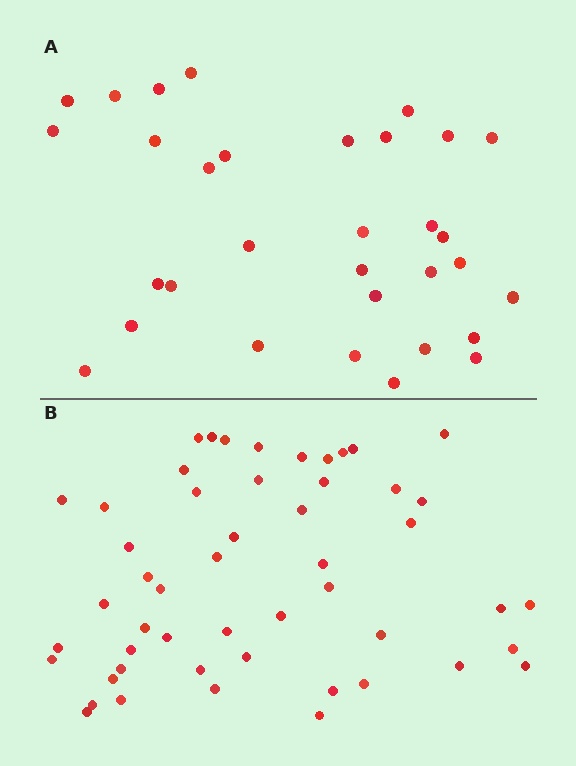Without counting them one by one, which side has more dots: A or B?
Region B (the bottom region) has more dots.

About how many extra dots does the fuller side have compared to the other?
Region B has approximately 20 more dots than region A.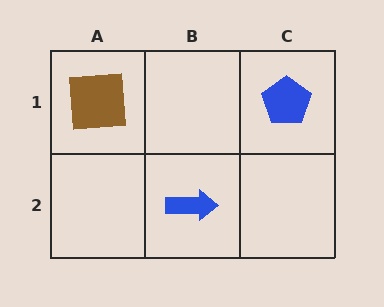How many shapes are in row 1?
2 shapes.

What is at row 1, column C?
A blue pentagon.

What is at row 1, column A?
A brown square.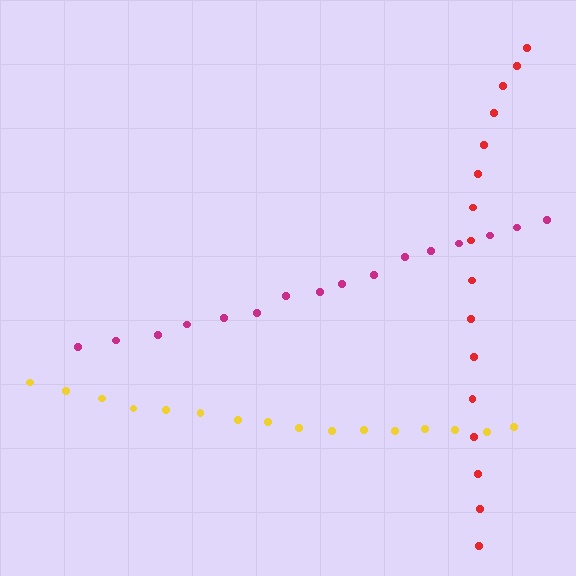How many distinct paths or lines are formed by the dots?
There are 3 distinct paths.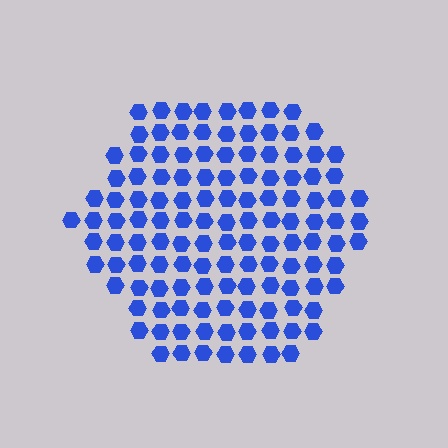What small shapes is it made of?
It is made of small hexagons.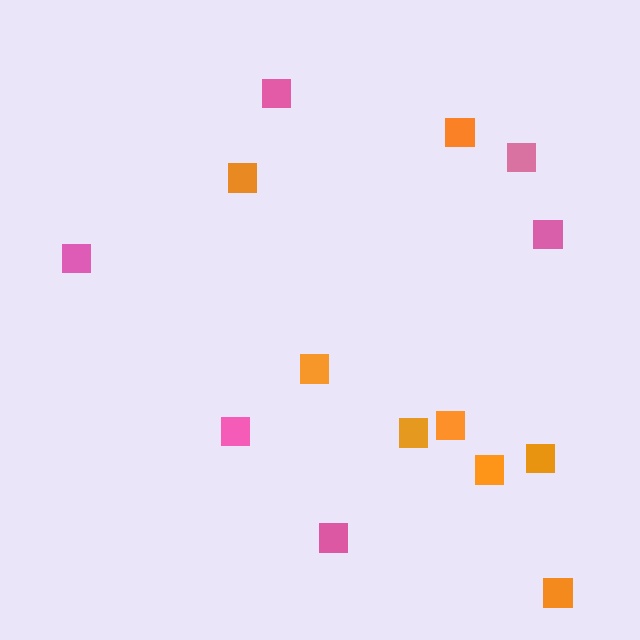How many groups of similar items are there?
There are 2 groups: one group of orange squares (8) and one group of pink squares (6).